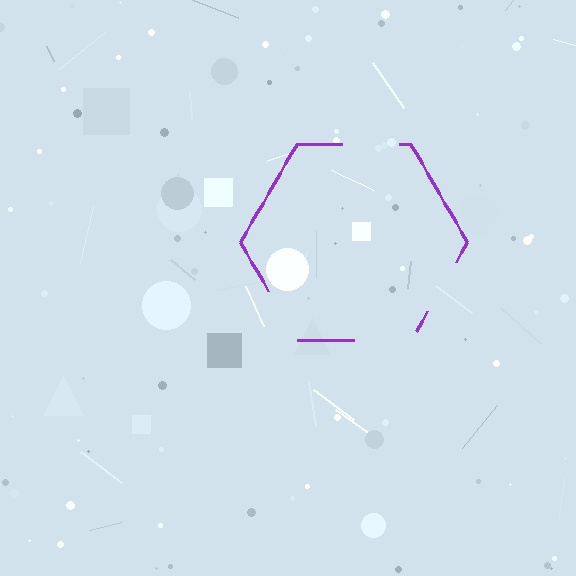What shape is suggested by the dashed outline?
The dashed outline suggests a hexagon.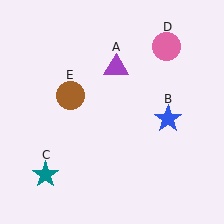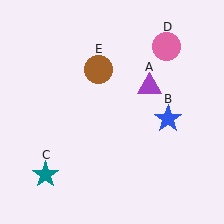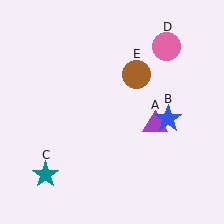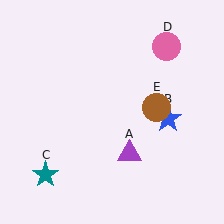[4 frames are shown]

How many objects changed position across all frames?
2 objects changed position: purple triangle (object A), brown circle (object E).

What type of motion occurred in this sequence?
The purple triangle (object A), brown circle (object E) rotated clockwise around the center of the scene.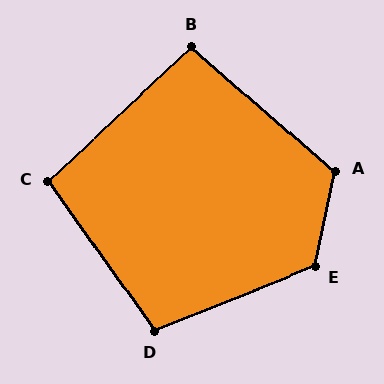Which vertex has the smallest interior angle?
B, at approximately 96 degrees.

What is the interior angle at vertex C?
Approximately 98 degrees (obtuse).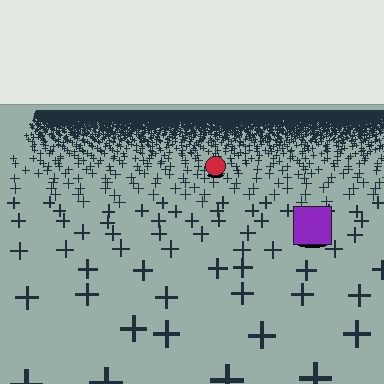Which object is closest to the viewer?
The purple square is closest. The texture marks near it are larger and more spread out.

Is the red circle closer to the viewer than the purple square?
No. The purple square is closer — you can tell from the texture gradient: the ground texture is coarser near it.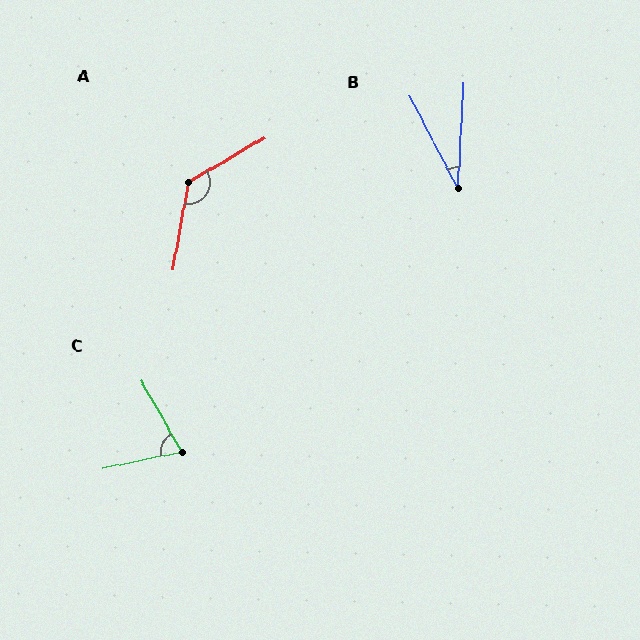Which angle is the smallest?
B, at approximately 31 degrees.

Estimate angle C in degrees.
Approximately 72 degrees.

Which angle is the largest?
A, at approximately 131 degrees.